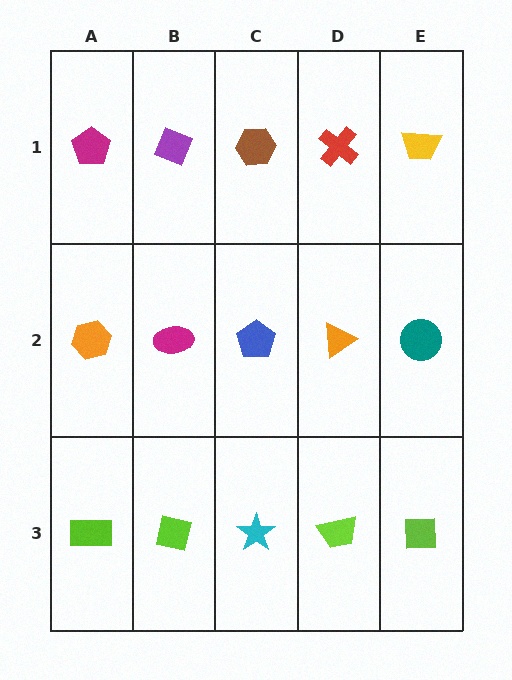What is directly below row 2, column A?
A lime rectangle.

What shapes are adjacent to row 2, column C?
A brown hexagon (row 1, column C), a cyan star (row 3, column C), a magenta ellipse (row 2, column B), an orange triangle (row 2, column D).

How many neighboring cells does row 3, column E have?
2.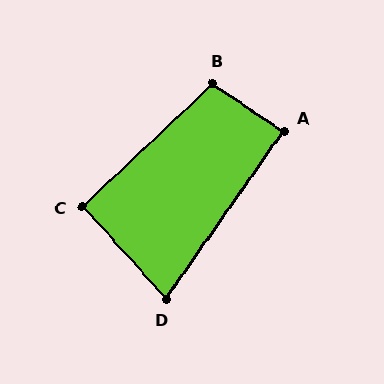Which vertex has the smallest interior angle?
D, at approximately 77 degrees.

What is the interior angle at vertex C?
Approximately 91 degrees (approximately right).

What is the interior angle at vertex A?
Approximately 89 degrees (approximately right).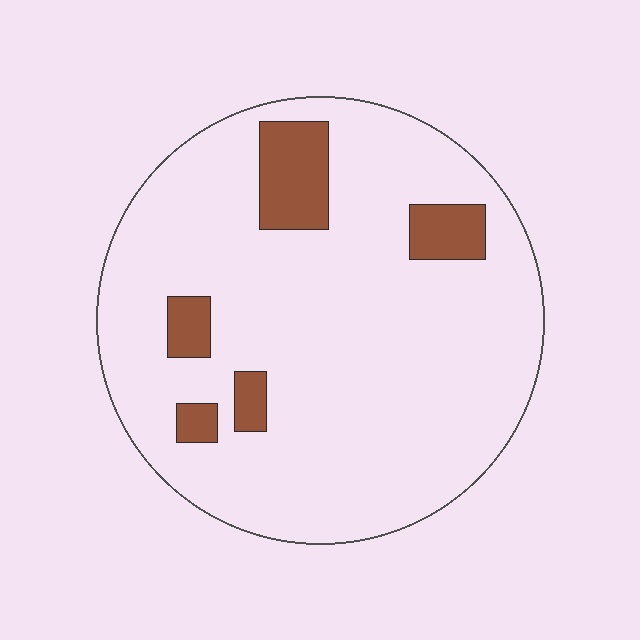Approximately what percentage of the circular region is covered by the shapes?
Approximately 10%.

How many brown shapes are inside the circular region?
5.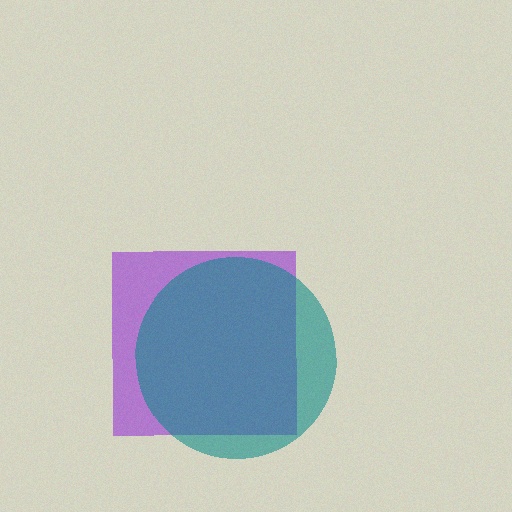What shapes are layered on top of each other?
The layered shapes are: a purple square, a teal circle.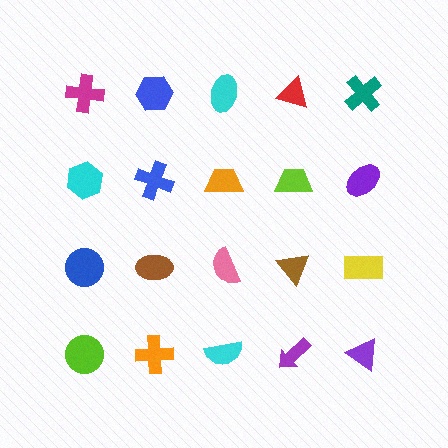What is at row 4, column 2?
An orange cross.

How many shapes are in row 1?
5 shapes.